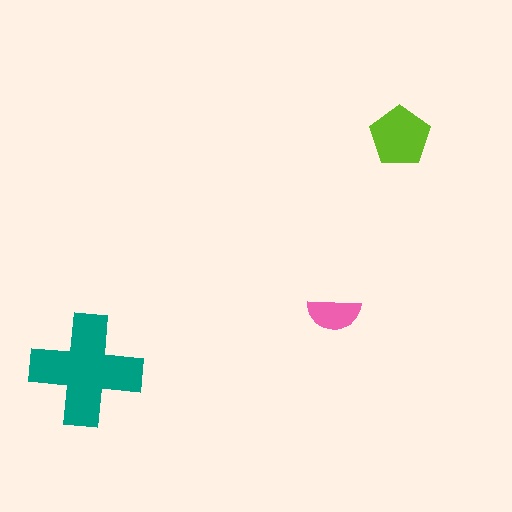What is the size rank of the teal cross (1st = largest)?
1st.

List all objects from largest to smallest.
The teal cross, the lime pentagon, the pink semicircle.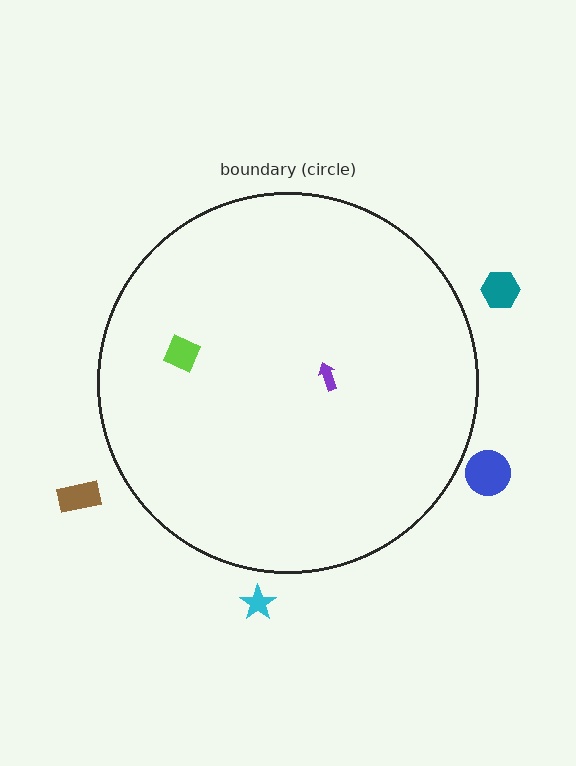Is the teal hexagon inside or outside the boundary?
Outside.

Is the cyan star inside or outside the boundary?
Outside.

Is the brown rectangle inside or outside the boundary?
Outside.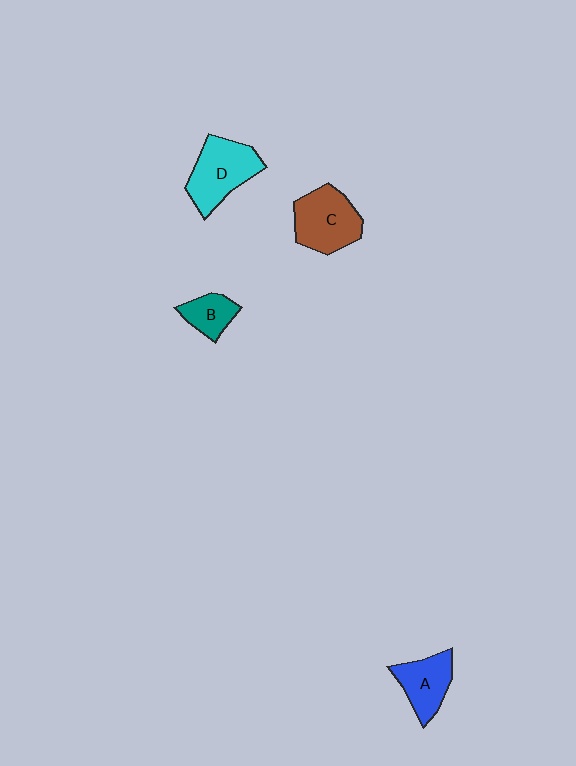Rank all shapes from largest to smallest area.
From largest to smallest: D (cyan), C (brown), A (blue), B (teal).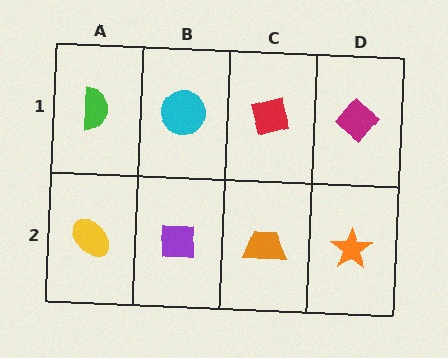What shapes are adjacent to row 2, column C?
A red diamond (row 1, column C), a purple square (row 2, column B), an orange star (row 2, column D).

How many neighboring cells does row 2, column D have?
2.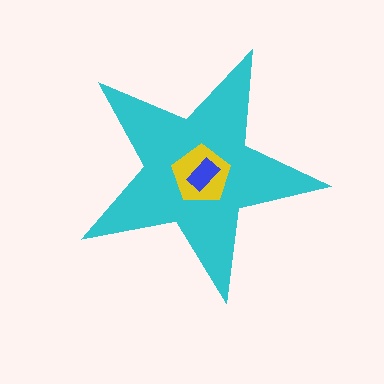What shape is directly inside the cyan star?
The yellow pentagon.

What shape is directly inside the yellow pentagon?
The blue rectangle.